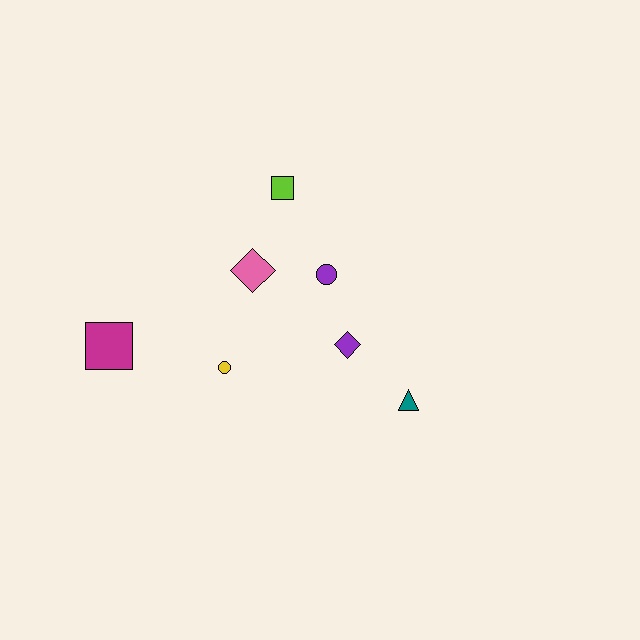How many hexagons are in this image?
There are no hexagons.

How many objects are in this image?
There are 7 objects.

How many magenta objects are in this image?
There is 1 magenta object.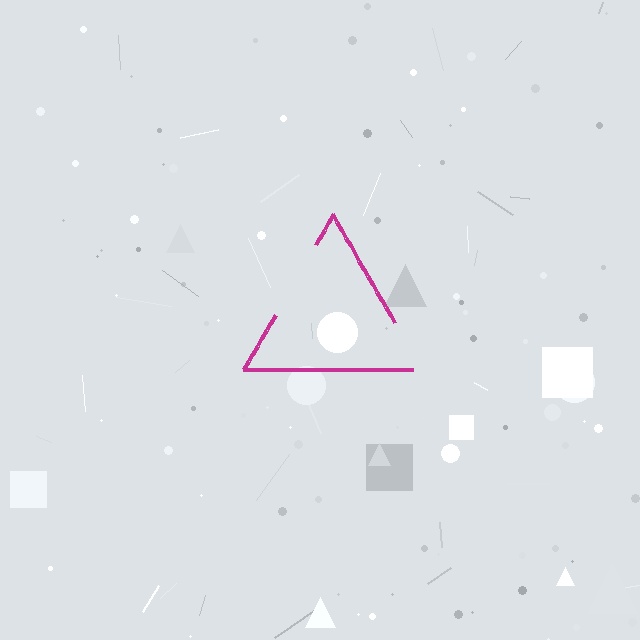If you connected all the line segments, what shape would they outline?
They would outline a triangle.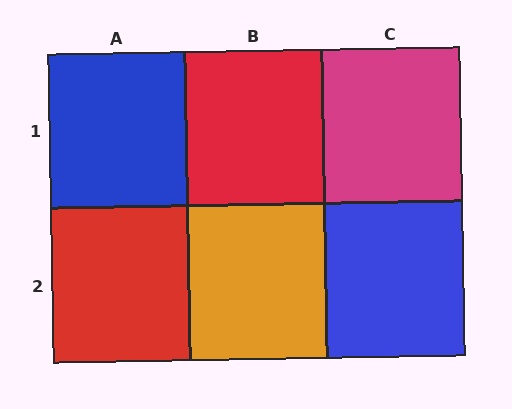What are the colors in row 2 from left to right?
Red, orange, blue.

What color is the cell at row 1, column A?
Blue.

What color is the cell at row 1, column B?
Red.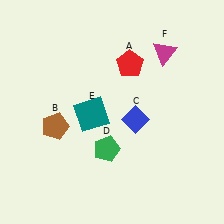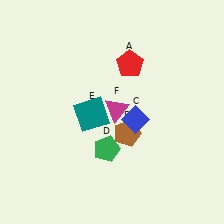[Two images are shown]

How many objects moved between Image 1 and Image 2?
2 objects moved between the two images.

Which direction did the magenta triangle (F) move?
The magenta triangle (F) moved down.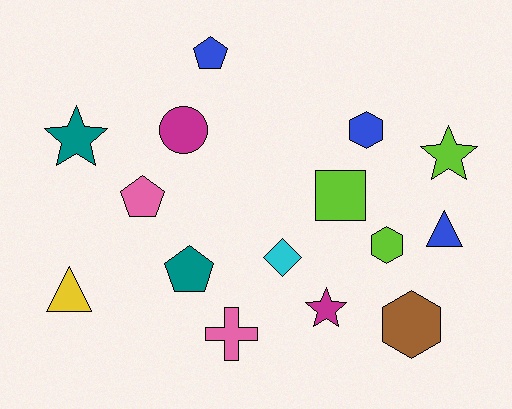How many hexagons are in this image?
There are 3 hexagons.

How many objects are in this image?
There are 15 objects.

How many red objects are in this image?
There are no red objects.